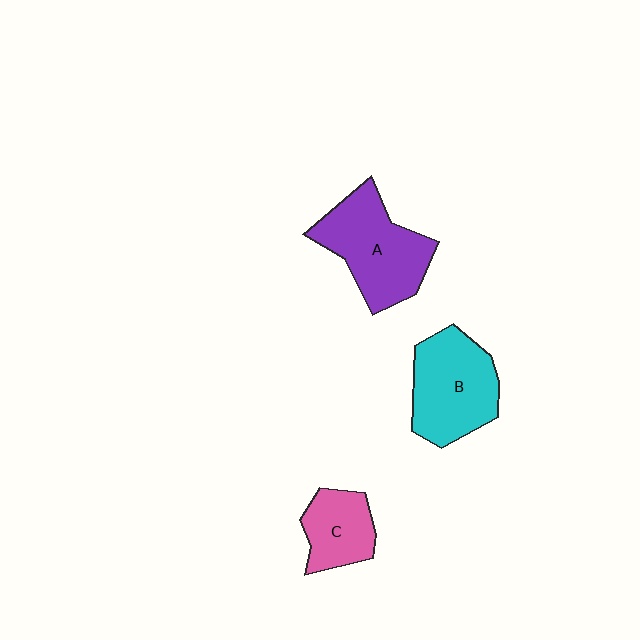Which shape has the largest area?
Shape A (purple).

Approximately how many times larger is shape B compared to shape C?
Approximately 1.6 times.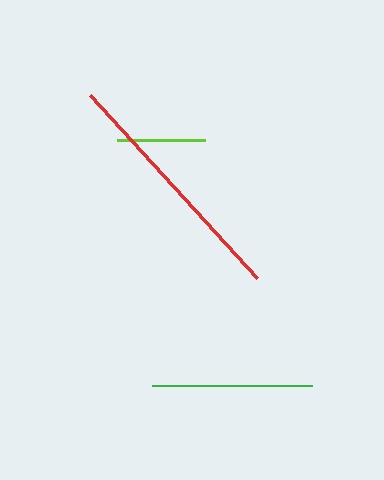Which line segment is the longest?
The red line is the longest at approximately 248 pixels.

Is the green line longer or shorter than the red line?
The red line is longer than the green line.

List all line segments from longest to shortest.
From longest to shortest: red, green, lime.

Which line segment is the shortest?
The lime line is the shortest at approximately 88 pixels.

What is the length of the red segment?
The red segment is approximately 248 pixels long.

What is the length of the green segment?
The green segment is approximately 161 pixels long.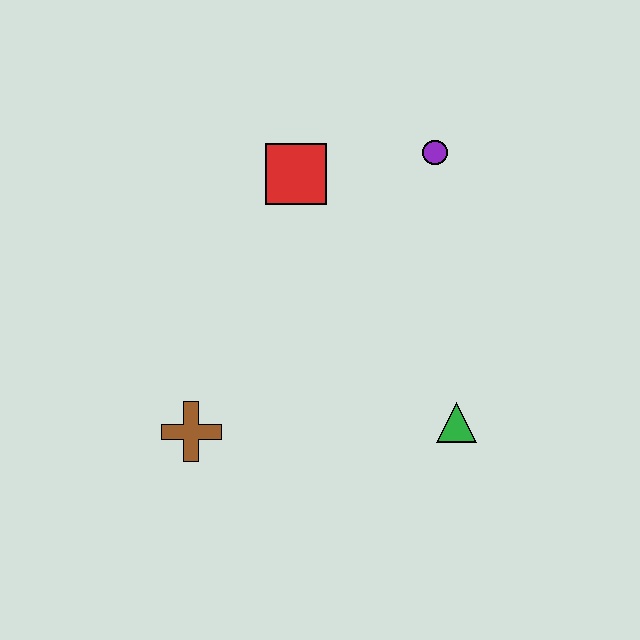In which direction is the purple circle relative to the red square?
The purple circle is to the right of the red square.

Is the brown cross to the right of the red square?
No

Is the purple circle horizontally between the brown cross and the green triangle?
Yes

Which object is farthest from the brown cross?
The purple circle is farthest from the brown cross.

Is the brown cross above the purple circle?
No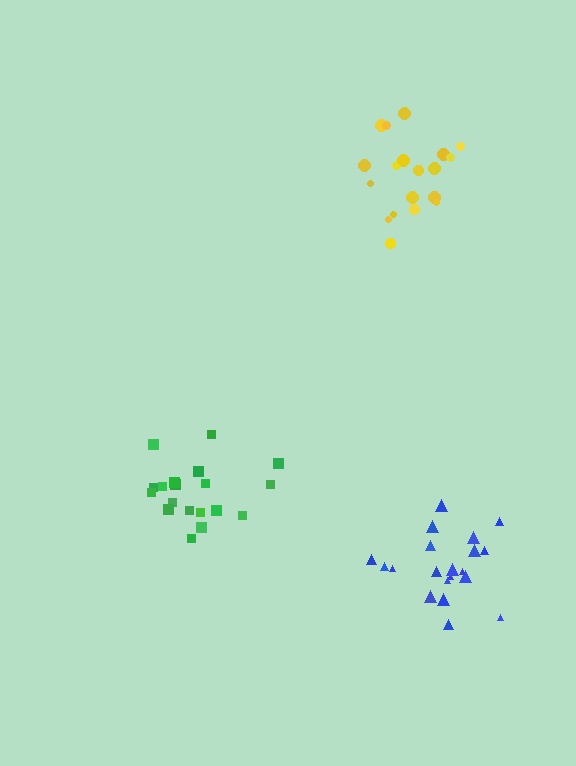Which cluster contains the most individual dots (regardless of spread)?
Blue (20).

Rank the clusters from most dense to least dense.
yellow, blue, green.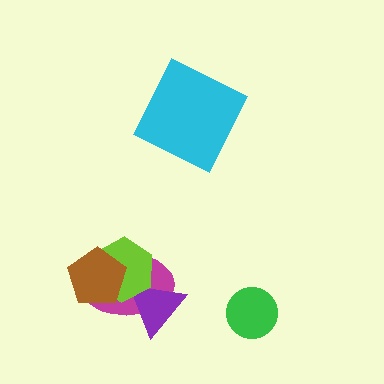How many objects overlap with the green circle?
0 objects overlap with the green circle.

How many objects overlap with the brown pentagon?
2 objects overlap with the brown pentagon.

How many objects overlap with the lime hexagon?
3 objects overlap with the lime hexagon.